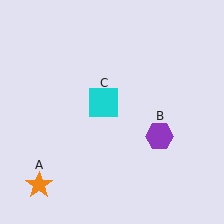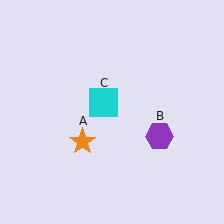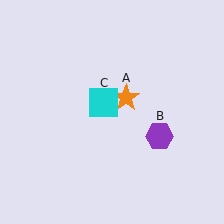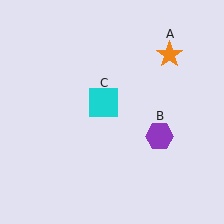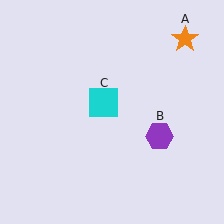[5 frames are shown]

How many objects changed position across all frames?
1 object changed position: orange star (object A).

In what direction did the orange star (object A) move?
The orange star (object A) moved up and to the right.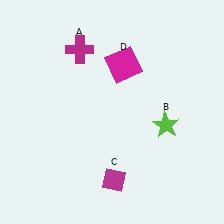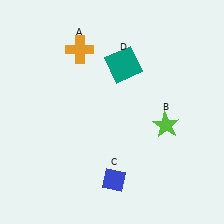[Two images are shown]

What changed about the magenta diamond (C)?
In Image 1, C is magenta. In Image 2, it changed to blue.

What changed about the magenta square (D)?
In Image 1, D is magenta. In Image 2, it changed to teal.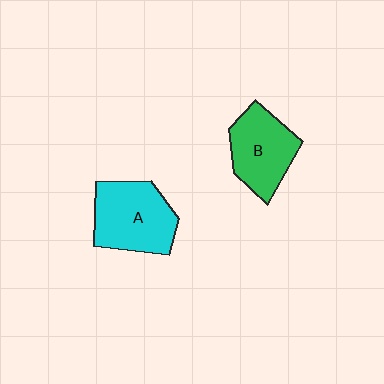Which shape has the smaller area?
Shape B (green).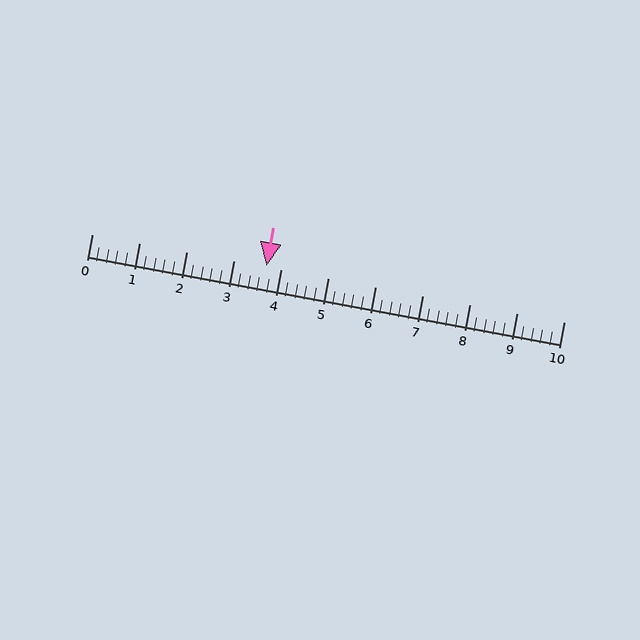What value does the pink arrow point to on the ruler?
The pink arrow points to approximately 3.7.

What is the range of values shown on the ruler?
The ruler shows values from 0 to 10.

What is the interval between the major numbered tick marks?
The major tick marks are spaced 1 units apart.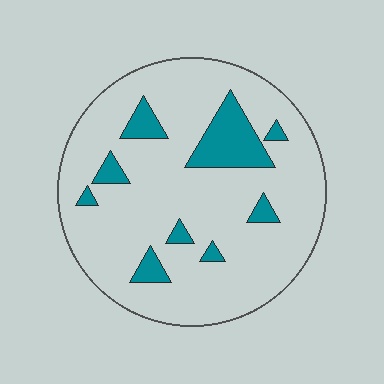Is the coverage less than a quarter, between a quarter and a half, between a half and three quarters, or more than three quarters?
Less than a quarter.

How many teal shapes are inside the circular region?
9.